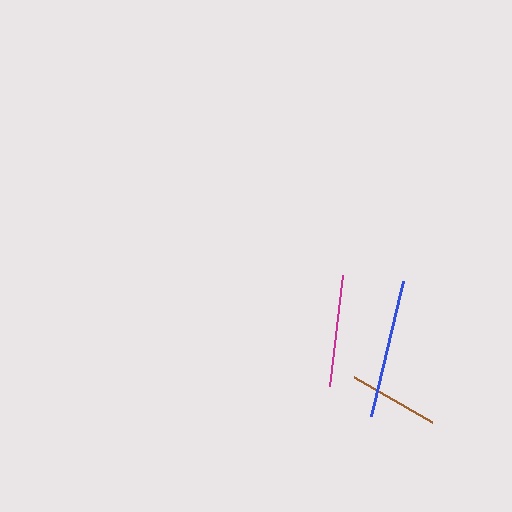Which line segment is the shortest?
The brown line is the shortest at approximately 90 pixels.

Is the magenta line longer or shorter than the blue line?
The blue line is longer than the magenta line.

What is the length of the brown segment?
The brown segment is approximately 90 pixels long.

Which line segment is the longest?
The blue line is the longest at approximately 139 pixels.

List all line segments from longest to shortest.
From longest to shortest: blue, magenta, brown.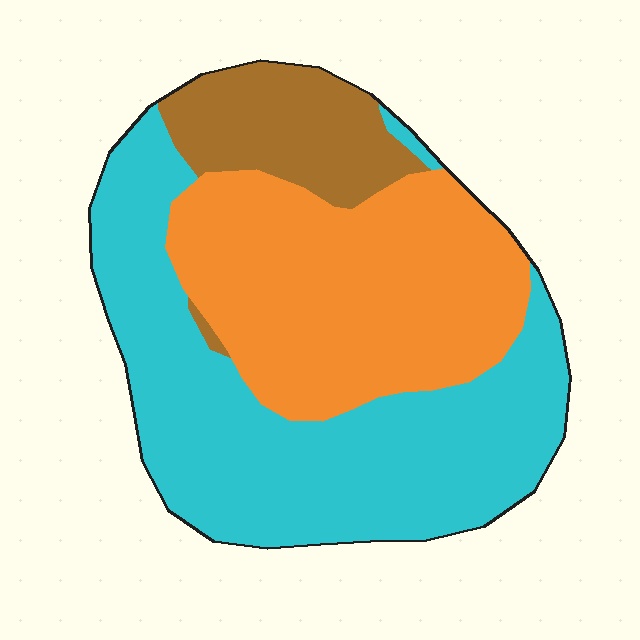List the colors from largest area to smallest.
From largest to smallest: cyan, orange, brown.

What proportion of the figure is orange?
Orange covers around 40% of the figure.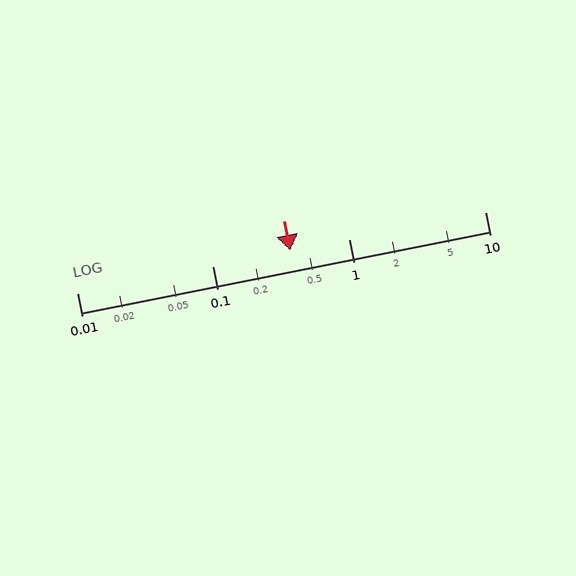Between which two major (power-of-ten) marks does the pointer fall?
The pointer is between 0.1 and 1.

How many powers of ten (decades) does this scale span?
The scale spans 3 decades, from 0.01 to 10.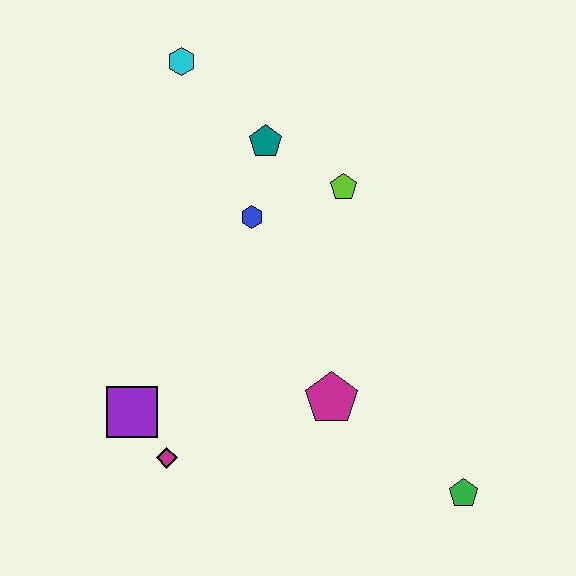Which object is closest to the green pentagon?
The magenta pentagon is closest to the green pentagon.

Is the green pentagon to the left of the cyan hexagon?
No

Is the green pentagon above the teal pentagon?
No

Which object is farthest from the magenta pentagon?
The cyan hexagon is farthest from the magenta pentagon.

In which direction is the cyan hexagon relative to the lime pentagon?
The cyan hexagon is to the left of the lime pentagon.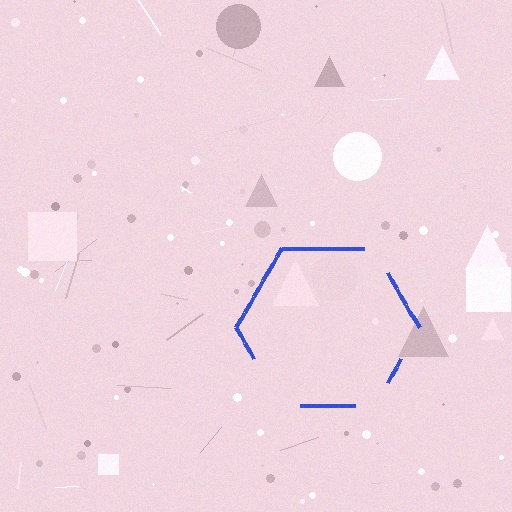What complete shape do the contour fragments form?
The contour fragments form a hexagon.